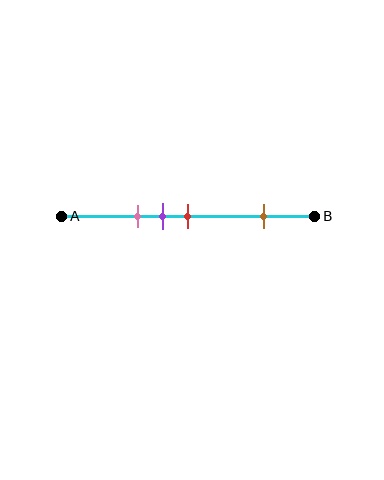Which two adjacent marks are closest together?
The purple and red marks are the closest adjacent pair.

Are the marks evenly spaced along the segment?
No, the marks are not evenly spaced.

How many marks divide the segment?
There are 4 marks dividing the segment.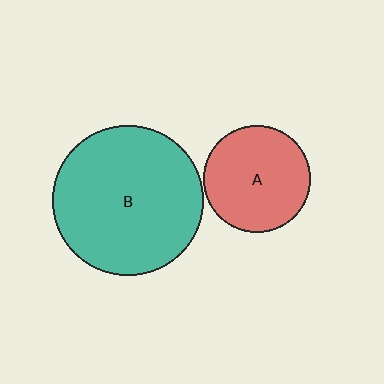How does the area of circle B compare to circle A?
Approximately 2.0 times.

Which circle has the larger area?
Circle B (teal).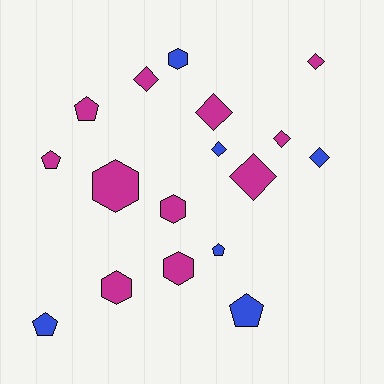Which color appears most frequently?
Magenta, with 11 objects.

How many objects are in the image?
There are 17 objects.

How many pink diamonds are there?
There are no pink diamonds.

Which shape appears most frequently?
Diamond, with 7 objects.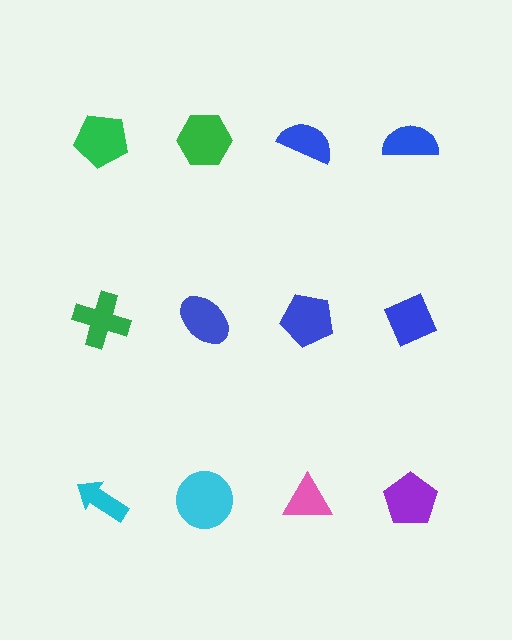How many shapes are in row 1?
4 shapes.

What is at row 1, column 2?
A green hexagon.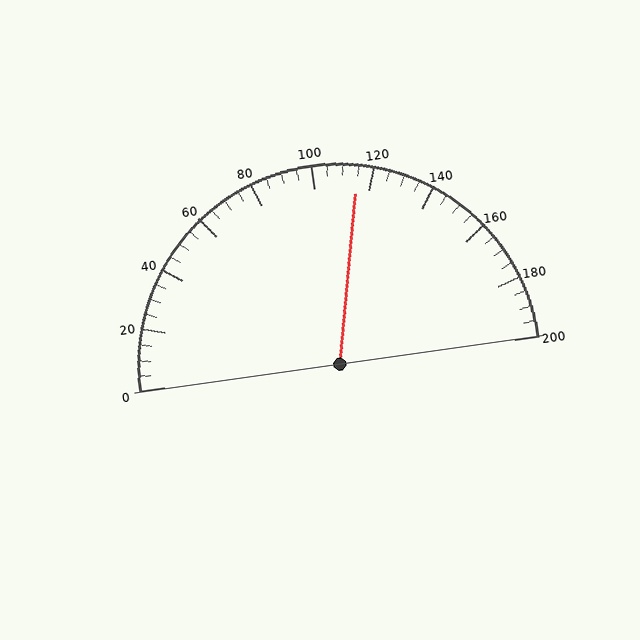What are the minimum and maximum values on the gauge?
The gauge ranges from 0 to 200.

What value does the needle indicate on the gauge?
The needle indicates approximately 115.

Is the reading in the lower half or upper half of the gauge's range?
The reading is in the upper half of the range (0 to 200).